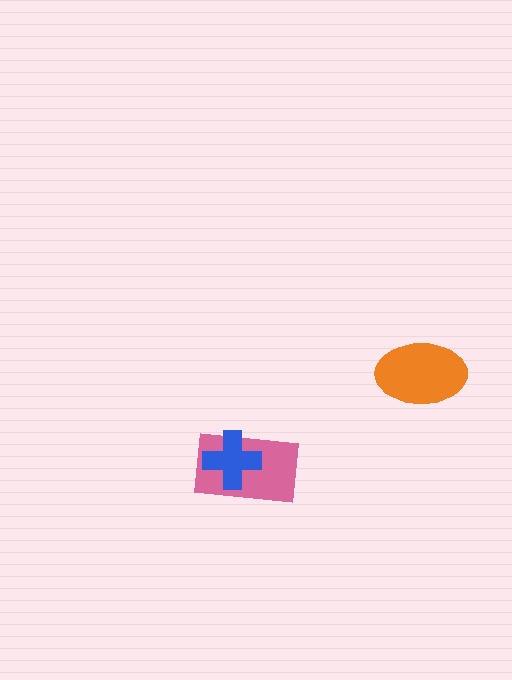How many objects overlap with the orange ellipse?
0 objects overlap with the orange ellipse.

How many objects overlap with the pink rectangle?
1 object overlaps with the pink rectangle.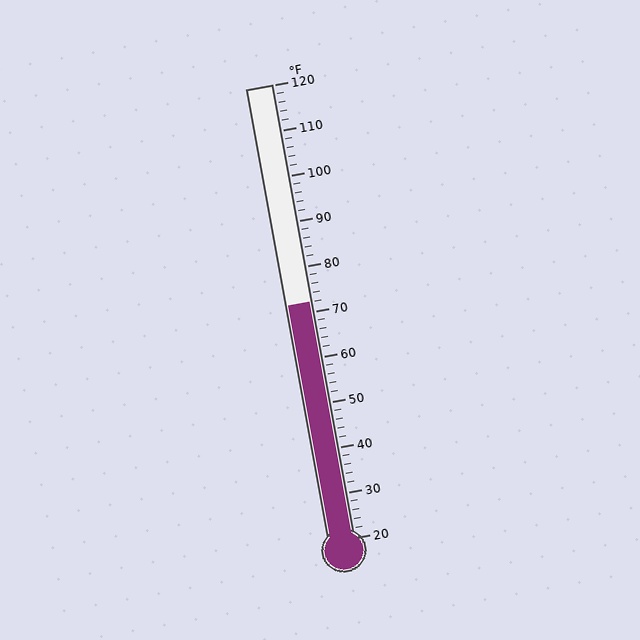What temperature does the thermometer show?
The thermometer shows approximately 72°F.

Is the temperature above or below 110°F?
The temperature is below 110°F.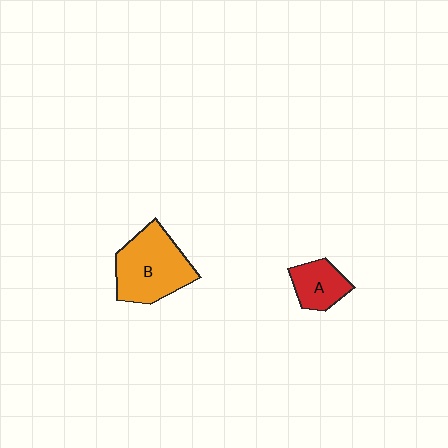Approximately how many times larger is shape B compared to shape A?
Approximately 2.0 times.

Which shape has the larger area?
Shape B (orange).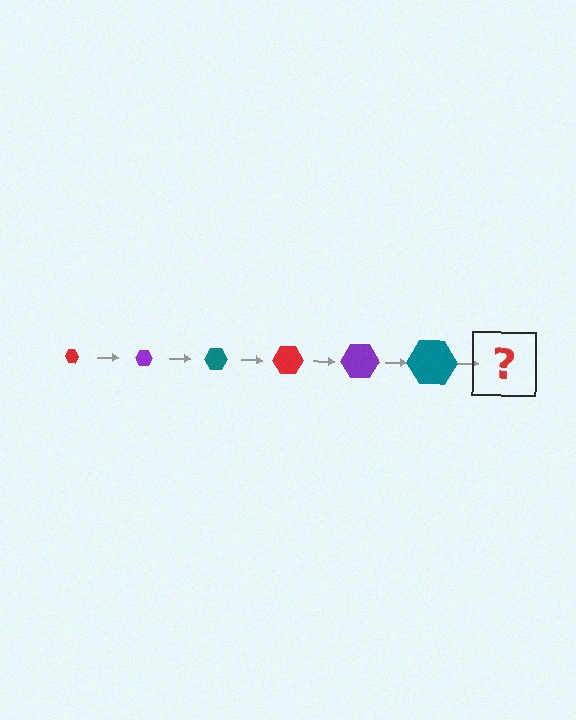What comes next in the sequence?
The next element should be a red hexagon, larger than the previous one.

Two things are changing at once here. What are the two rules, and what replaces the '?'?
The two rules are that the hexagon grows larger each step and the color cycles through red, purple, and teal. The '?' should be a red hexagon, larger than the previous one.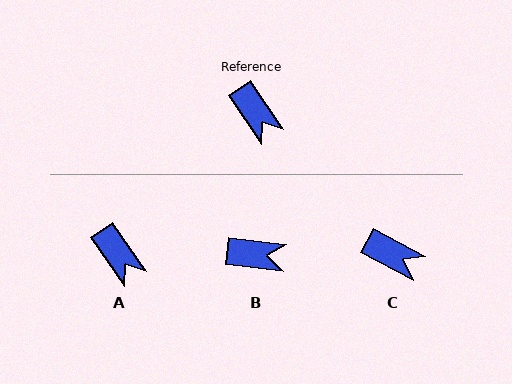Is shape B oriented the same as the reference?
No, it is off by about 49 degrees.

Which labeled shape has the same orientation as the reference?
A.